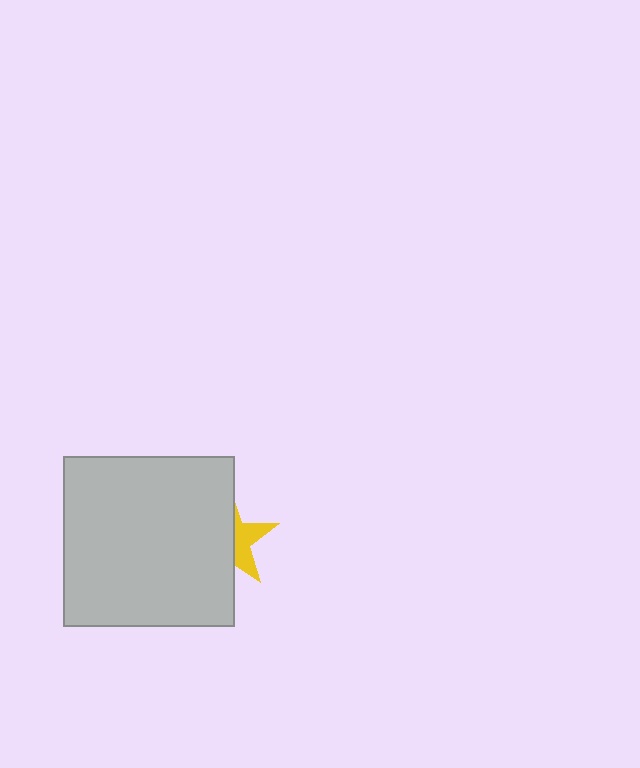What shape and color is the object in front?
The object in front is a light gray square.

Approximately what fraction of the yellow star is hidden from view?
Roughly 63% of the yellow star is hidden behind the light gray square.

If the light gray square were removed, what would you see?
You would see the complete yellow star.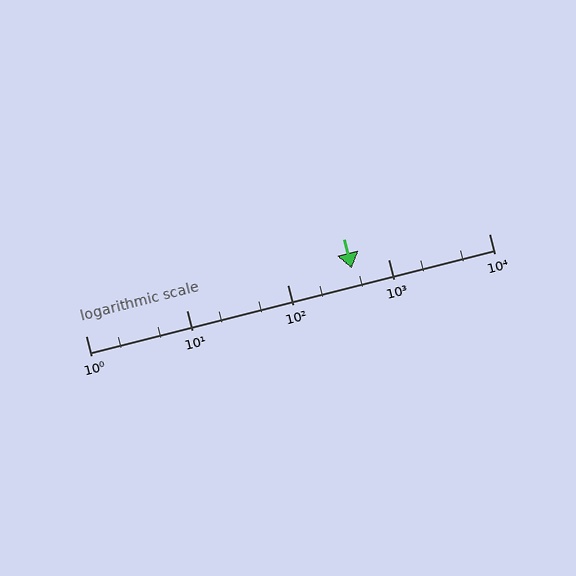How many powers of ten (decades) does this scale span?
The scale spans 4 decades, from 1 to 10000.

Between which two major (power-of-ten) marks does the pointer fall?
The pointer is between 100 and 1000.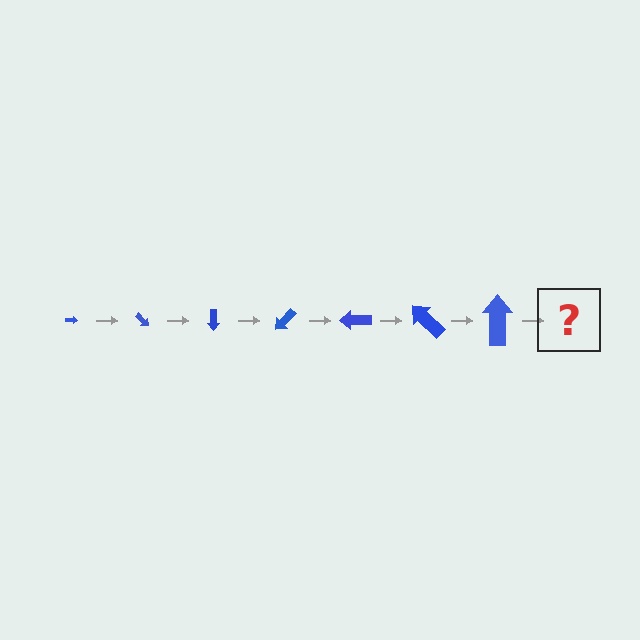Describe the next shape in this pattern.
It should be an arrow, larger than the previous one and rotated 315 degrees from the start.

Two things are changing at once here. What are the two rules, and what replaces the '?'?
The two rules are that the arrow grows larger each step and it rotates 45 degrees each step. The '?' should be an arrow, larger than the previous one and rotated 315 degrees from the start.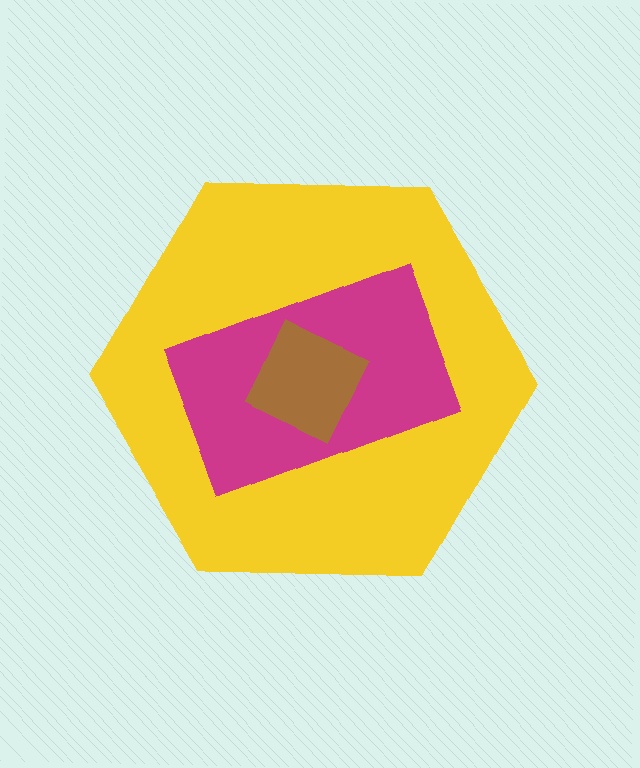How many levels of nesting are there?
3.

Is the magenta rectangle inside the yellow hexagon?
Yes.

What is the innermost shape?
The brown square.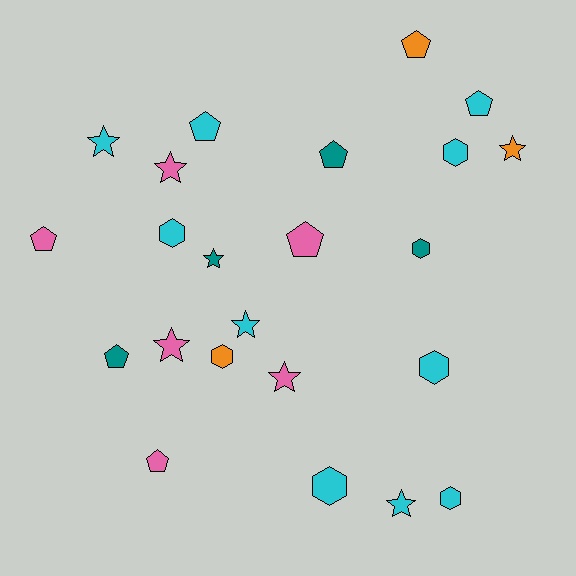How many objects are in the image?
There are 23 objects.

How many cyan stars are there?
There are 3 cyan stars.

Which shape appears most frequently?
Star, with 8 objects.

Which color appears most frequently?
Cyan, with 10 objects.